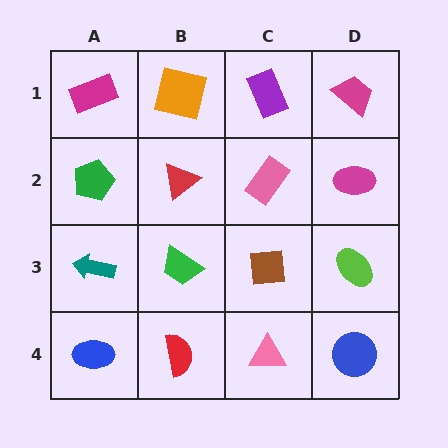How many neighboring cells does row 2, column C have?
4.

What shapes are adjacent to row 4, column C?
A brown square (row 3, column C), a red semicircle (row 4, column B), a blue circle (row 4, column D).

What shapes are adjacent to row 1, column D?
A magenta ellipse (row 2, column D), a purple rectangle (row 1, column C).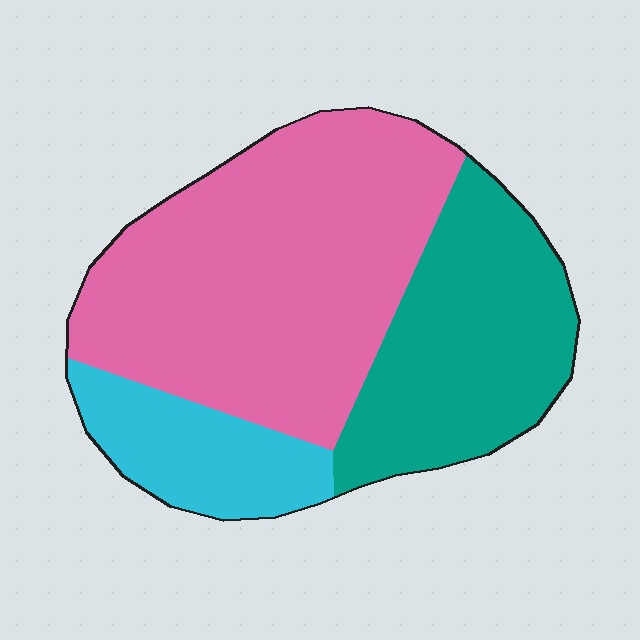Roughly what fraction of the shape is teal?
Teal covers 31% of the shape.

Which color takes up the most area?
Pink, at roughly 55%.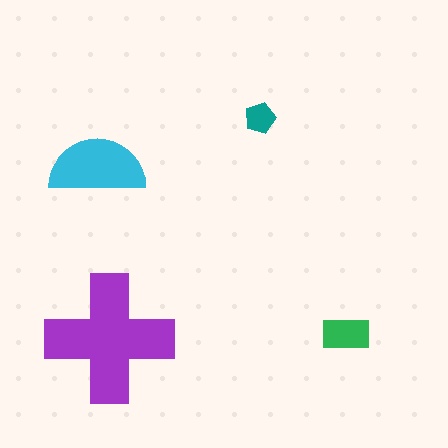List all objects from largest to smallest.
The purple cross, the cyan semicircle, the green rectangle, the teal pentagon.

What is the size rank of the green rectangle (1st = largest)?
3rd.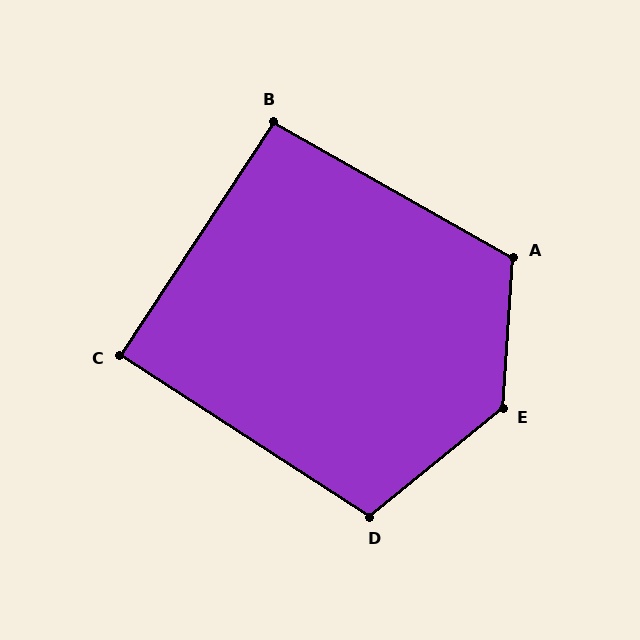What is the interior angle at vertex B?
Approximately 94 degrees (approximately right).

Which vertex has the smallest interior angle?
C, at approximately 90 degrees.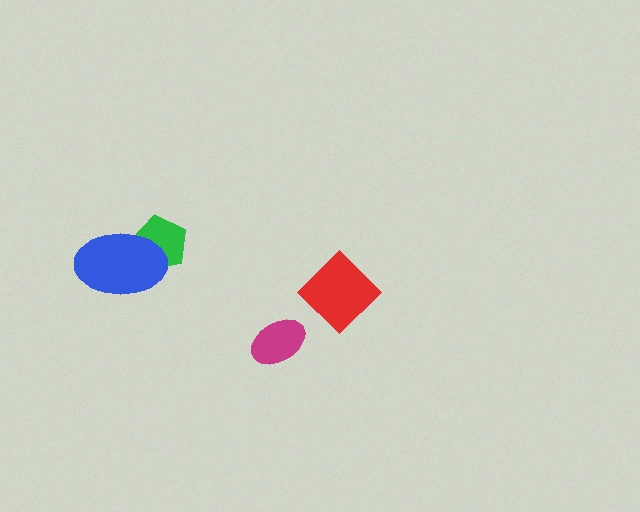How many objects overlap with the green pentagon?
1 object overlaps with the green pentagon.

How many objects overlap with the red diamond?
0 objects overlap with the red diamond.